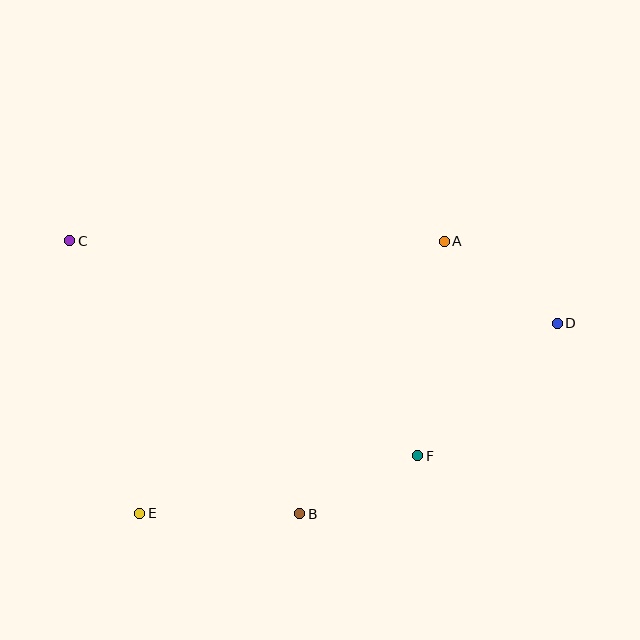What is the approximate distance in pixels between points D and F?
The distance between D and F is approximately 193 pixels.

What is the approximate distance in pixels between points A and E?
The distance between A and E is approximately 409 pixels.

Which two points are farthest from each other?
Points C and D are farthest from each other.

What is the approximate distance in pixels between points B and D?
The distance between B and D is approximately 320 pixels.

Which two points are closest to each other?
Points B and F are closest to each other.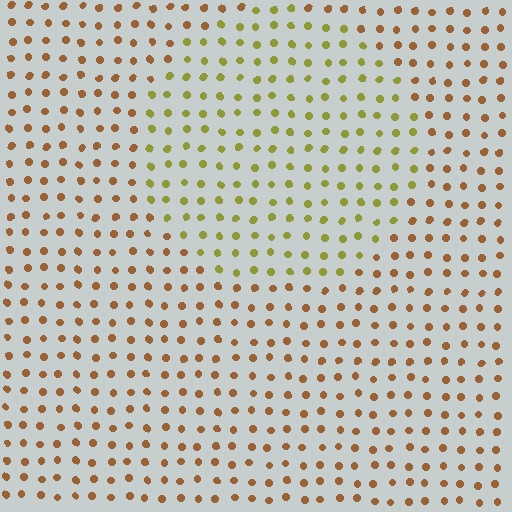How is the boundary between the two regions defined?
The boundary is defined purely by a slight shift in hue (about 41 degrees). Spacing, size, and orientation are identical on both sides.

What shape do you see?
I see a circle.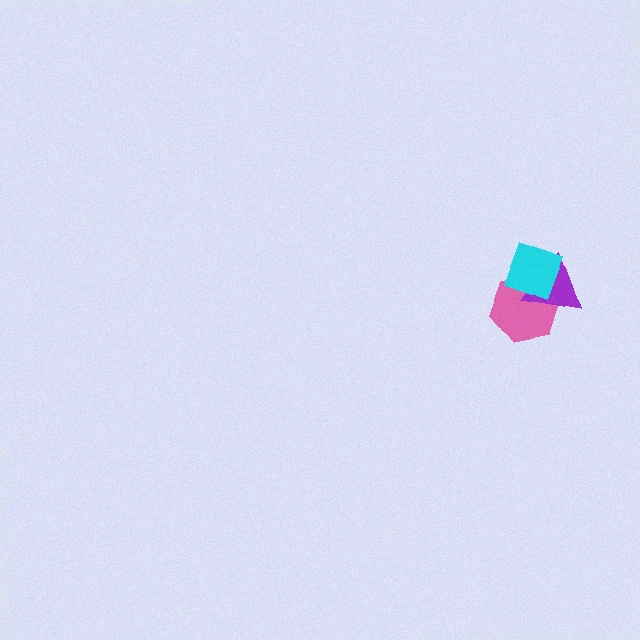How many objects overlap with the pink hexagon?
2 objects overlap with the pink hexagon.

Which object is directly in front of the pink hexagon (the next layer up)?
The purple triangle is directly in front of the pink hexagon.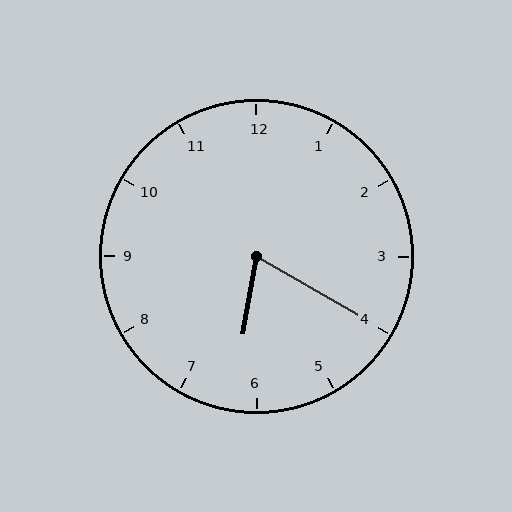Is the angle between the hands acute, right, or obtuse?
It is acute.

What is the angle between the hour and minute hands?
Approximately 70 degrees.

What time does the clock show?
6:20.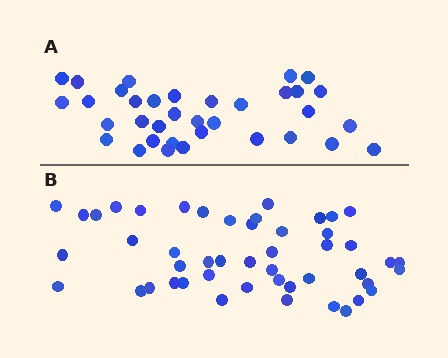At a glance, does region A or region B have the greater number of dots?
Region B (the bottom region) has more dots.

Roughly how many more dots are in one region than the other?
Region B has approximately 15 more dots than region A.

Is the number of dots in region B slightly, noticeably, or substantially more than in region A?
Region B has noticeably more, but not dramatically so. The ratio is roughly 1.4 to 1.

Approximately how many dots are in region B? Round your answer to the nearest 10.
About 50 dots. (The exact count is 48, which rounds to 50.)